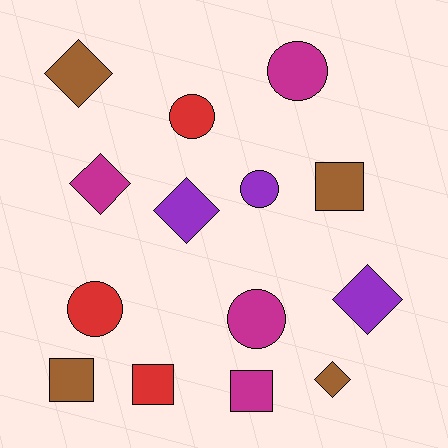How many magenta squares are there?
There is 1 magenta square.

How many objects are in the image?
There are 14 objects.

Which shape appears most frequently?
Diamond, with 5 objects.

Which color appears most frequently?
Magenta, with 4 objects.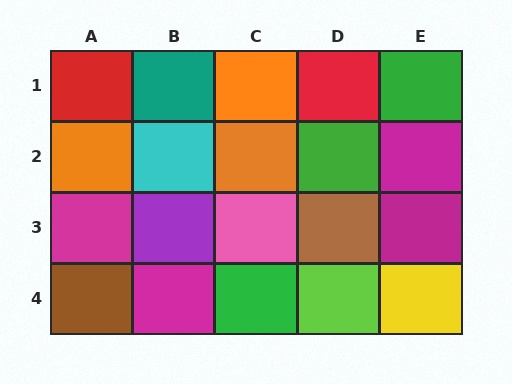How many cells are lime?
1 cell is lime.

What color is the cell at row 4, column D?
Lime.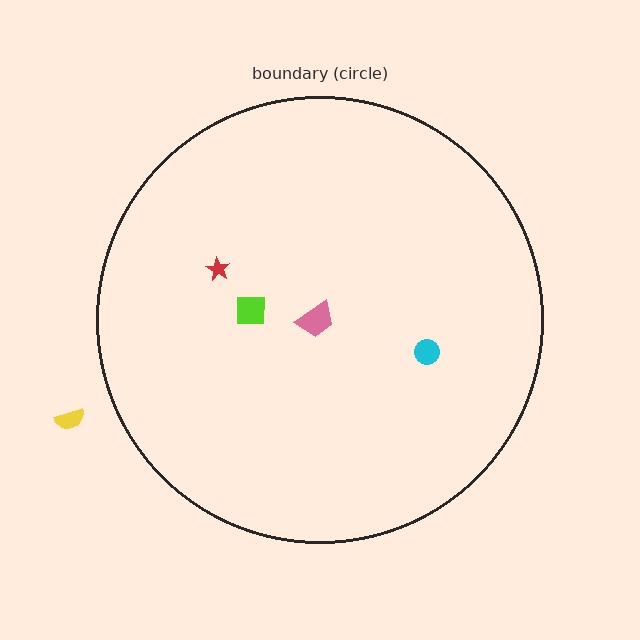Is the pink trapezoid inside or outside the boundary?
Inside.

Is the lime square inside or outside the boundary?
Inside.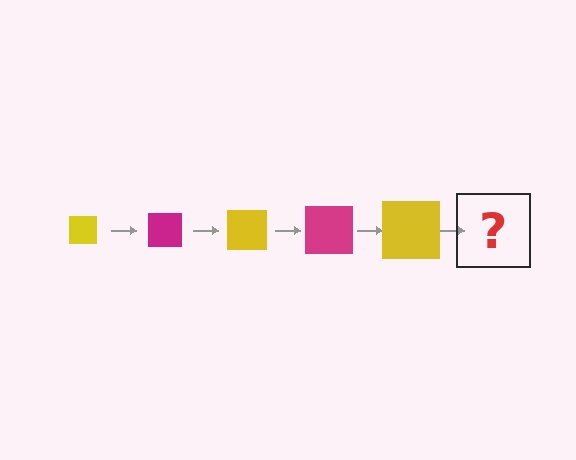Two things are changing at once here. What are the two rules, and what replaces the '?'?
The two rules are that the square grows larger each step and the color cycles through yellow and magenta. The '?' should be a magenta square, larger than the previous one.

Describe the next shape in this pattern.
It should be a magenta square, larger than the previous one.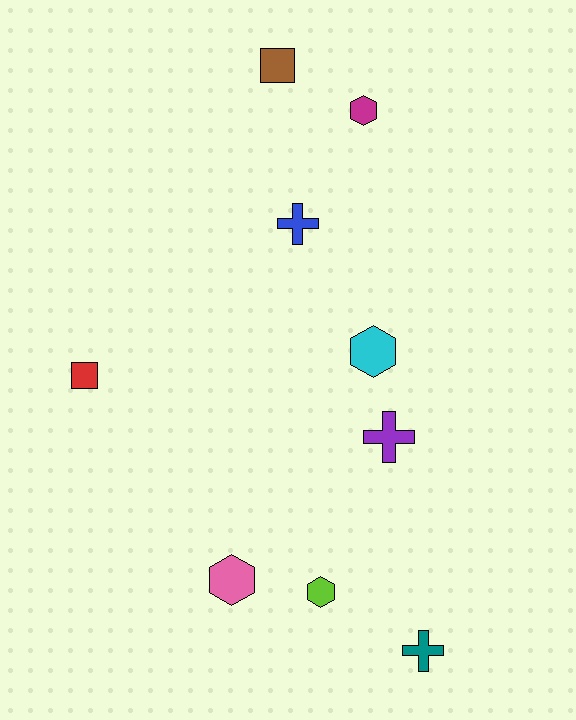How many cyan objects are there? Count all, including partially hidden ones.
There is 1 cyan object.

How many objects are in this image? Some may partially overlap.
There are 9 objects.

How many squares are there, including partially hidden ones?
There are 2 squares.